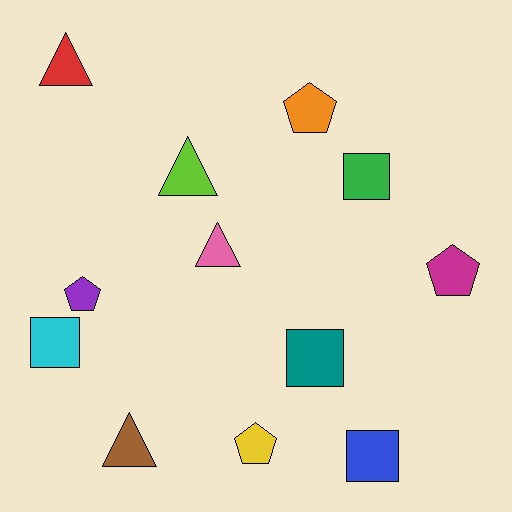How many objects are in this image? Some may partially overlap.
There are 12 objects.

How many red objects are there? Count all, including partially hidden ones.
There is 1 red object.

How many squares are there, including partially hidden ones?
There are 4 squares.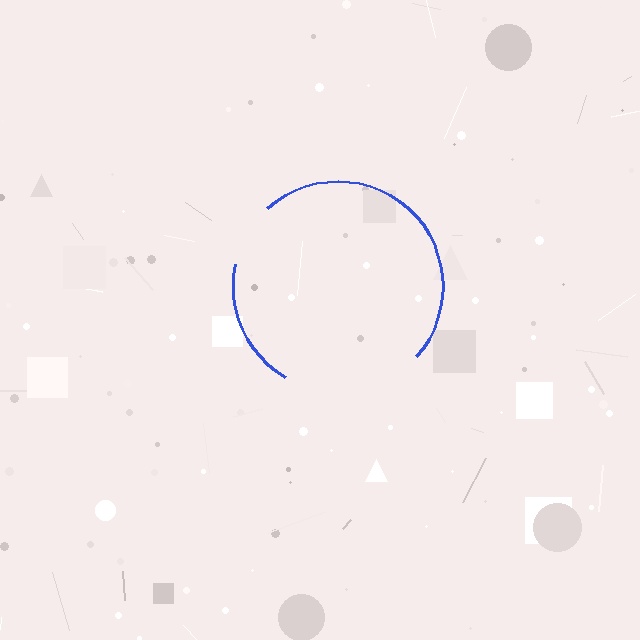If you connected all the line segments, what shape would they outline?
They would outline a circle.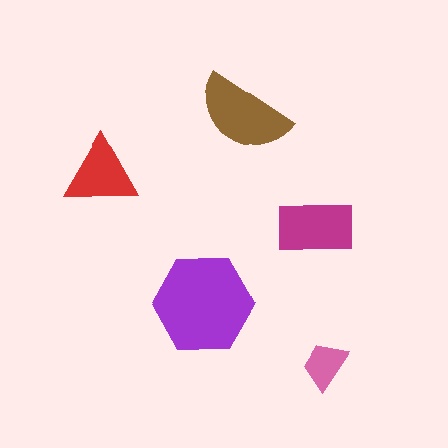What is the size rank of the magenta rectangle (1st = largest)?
3rd.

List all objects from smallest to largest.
The pink trapezoid, the red triangle, the magenta rectangle, the brown semicircle, the purple hexagon.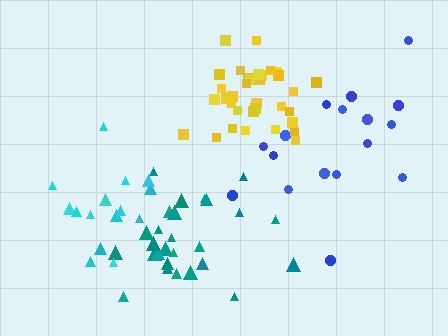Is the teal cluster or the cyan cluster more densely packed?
Cyan.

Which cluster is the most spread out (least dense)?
Blue.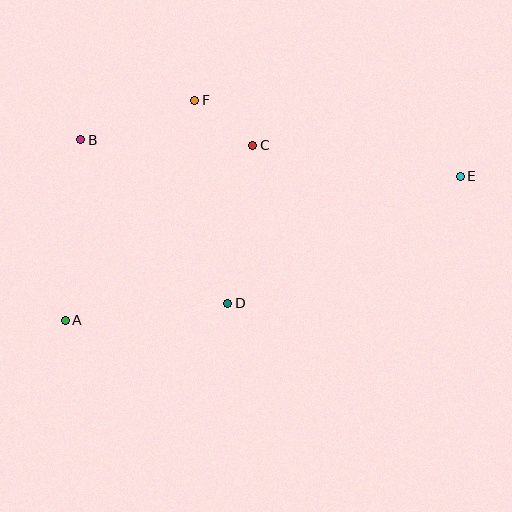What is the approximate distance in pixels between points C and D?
The distance between C and D is approximately 160 pixels.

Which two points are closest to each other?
Points C and F are closest to each other.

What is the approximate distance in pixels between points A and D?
The distance between A and D is approximately 163 pixels.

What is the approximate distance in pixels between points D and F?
The distance between D and F is approximately 206 pixels.